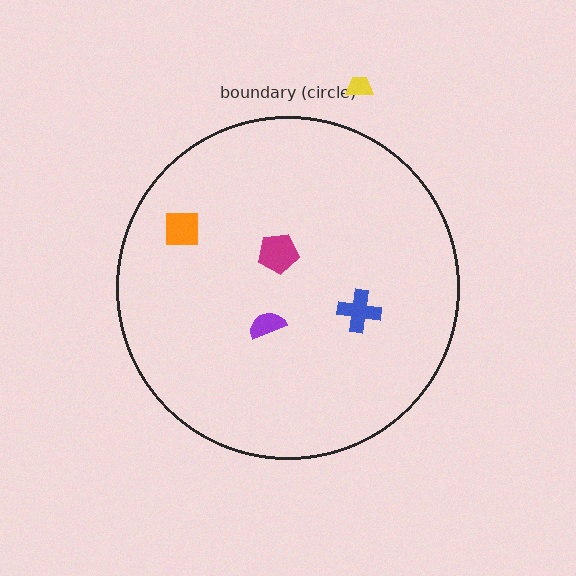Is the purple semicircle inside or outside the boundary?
Inside.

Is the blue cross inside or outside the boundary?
Inside.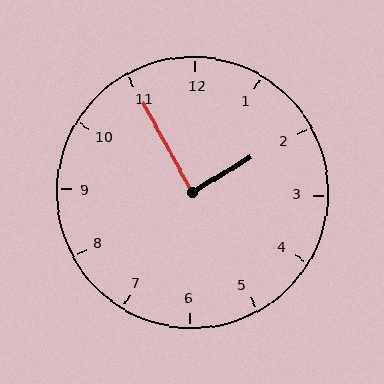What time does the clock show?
1:55.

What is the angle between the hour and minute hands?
Approximately 88 degrees.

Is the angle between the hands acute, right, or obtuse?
It is right.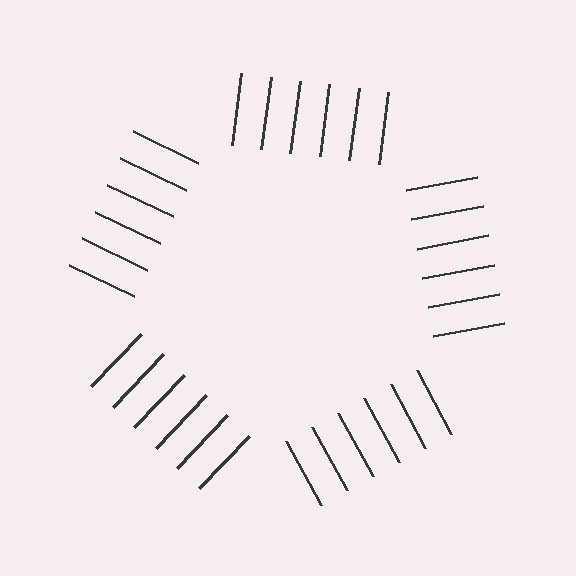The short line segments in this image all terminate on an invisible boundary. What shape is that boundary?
An illusory pentagon — the line segments terminate on its edges but no continuous stroke is drawn.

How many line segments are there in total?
30 — 6 along each of the 5 edges.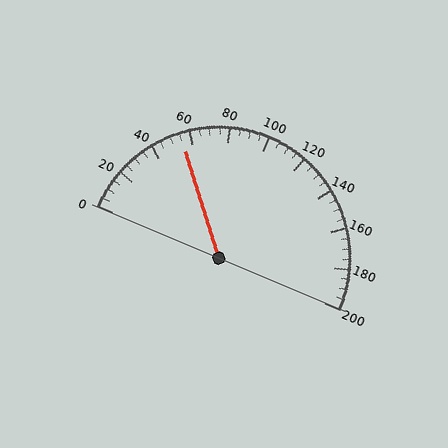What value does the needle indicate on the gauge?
The needle indicates approximately 55.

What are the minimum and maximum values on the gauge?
The gauge ranges from 0 to 200.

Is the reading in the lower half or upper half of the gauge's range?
The reading is in the lower half of the range (0 to 200).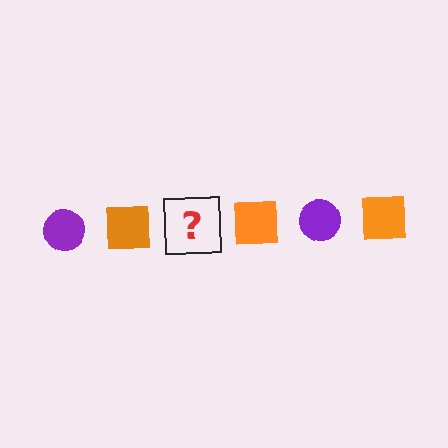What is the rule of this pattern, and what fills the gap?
The rule is that the pattern alternates between purple circle and orange square. The gap should be filled with a purple circle.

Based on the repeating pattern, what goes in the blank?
The blank should be a purple circle.